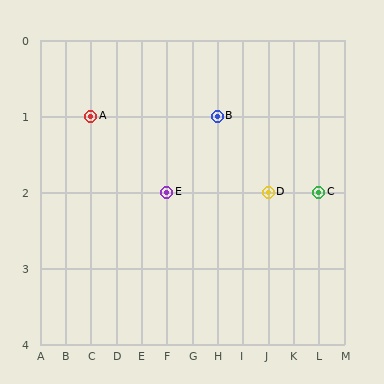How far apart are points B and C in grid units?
Points B and C are 4 columns and 1 row apart (about 4.1 grid units diagonally).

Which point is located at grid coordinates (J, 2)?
Point D is at (J, 2).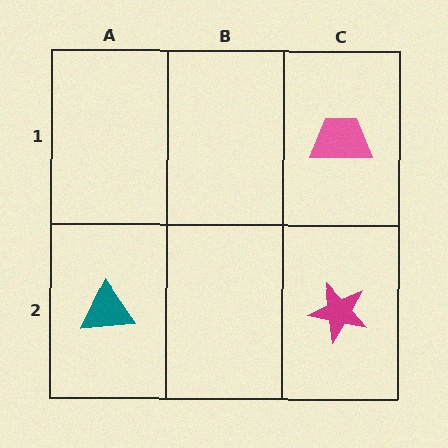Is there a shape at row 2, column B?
No, that cell is empty.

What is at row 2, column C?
A magenta star.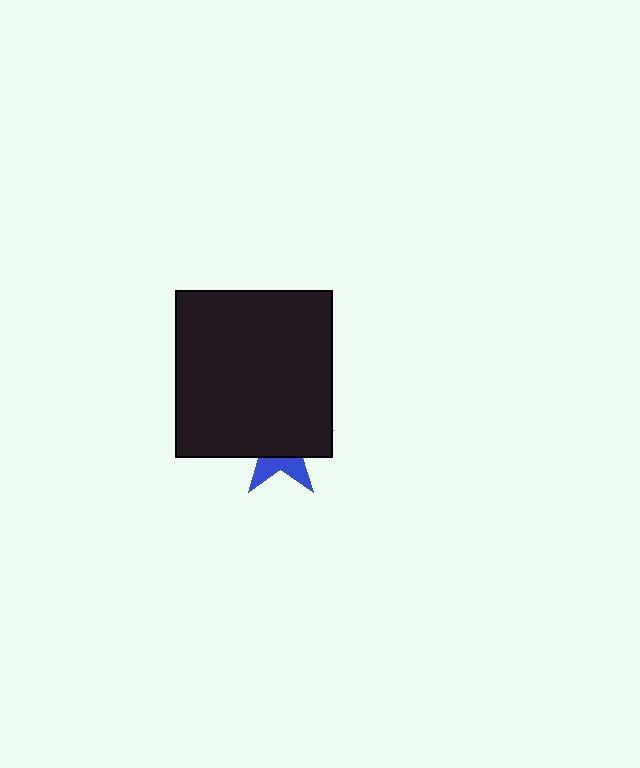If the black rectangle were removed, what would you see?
You would see the complete blue star.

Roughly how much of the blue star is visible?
A small part of it is visible (roughly 32%).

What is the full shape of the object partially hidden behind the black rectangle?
The partially hidden object is a blue star.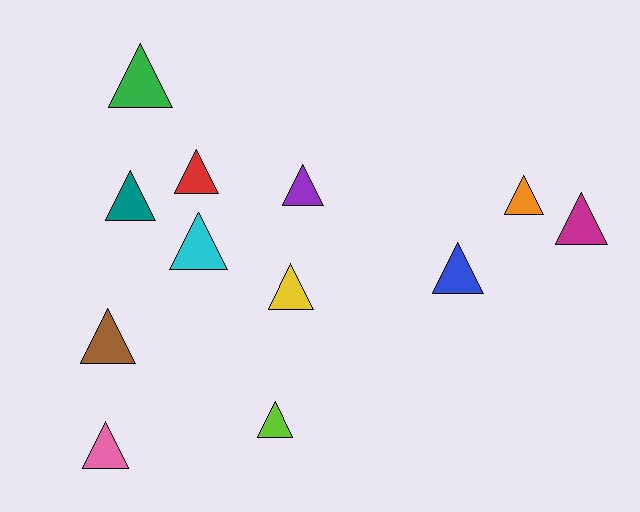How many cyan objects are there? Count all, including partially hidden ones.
There is 1 cyan object.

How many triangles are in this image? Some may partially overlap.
There are 12 triangles.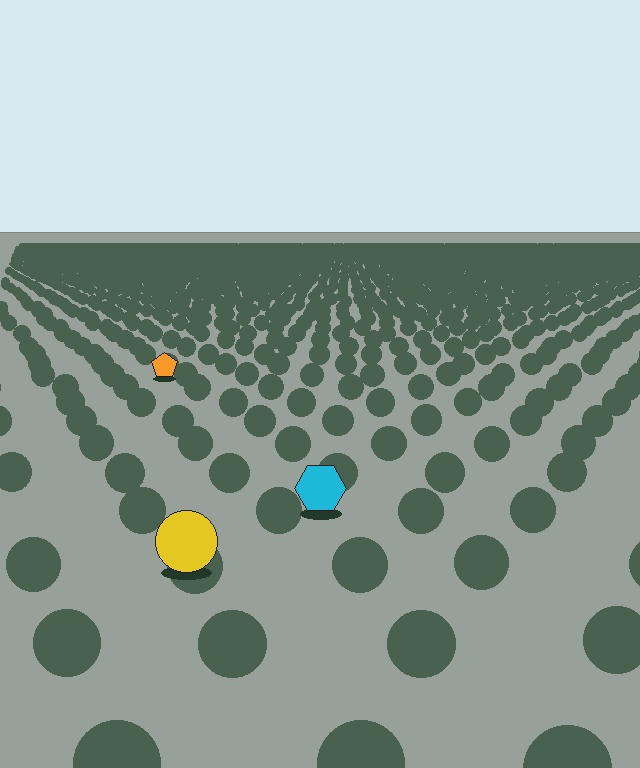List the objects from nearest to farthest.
From nearest to farthest: the yellow circle, the cyan hexagon, the orange pentagon.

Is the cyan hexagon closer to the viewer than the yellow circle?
No. The yellow circle is closer — you can tell from the texture gradient: the ground texture is coarser near it.